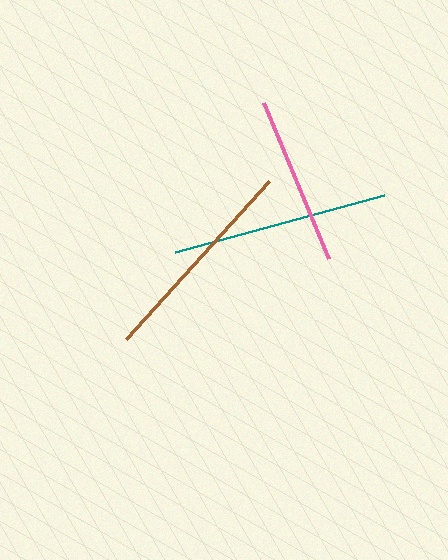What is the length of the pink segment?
The pink segment is approximately 169 pixels long.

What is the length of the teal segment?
The teal segment is approximately 216 pixels long.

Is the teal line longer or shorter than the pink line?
The teal line is longer than the pink line.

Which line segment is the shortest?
The pink line is the shortest at approximately 169 pixels.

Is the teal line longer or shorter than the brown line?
The teal line is longer than the brown line.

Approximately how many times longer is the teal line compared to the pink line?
The teal line is approximately 1.3 times the length of the pink line.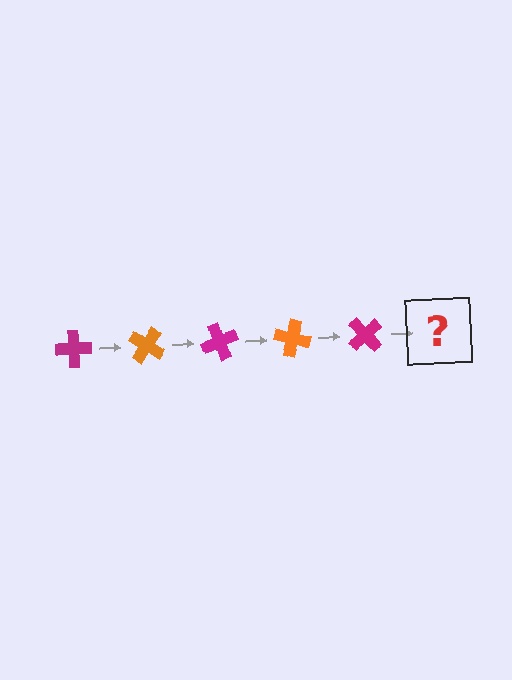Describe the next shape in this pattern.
It should be an orange cross, rotated 175 degrees from the start.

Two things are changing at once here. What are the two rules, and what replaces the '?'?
The two rules are that it rotates 35 degrees each step and the color cycles through magenta and orange. The '?' should be an orange cross, rotated 175 degrees from the start.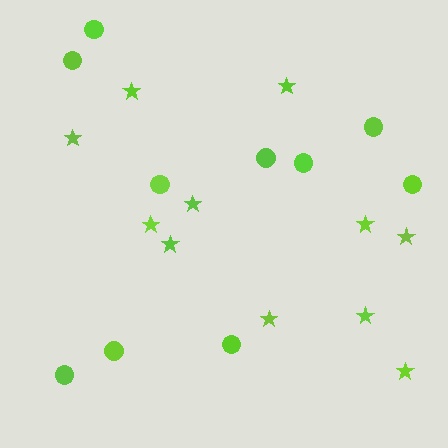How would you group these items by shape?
There are 2 groups: one group of stars (11) and one group of circles (10).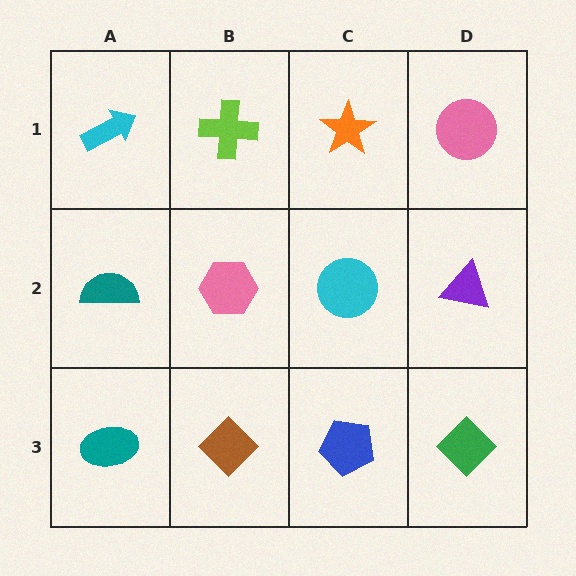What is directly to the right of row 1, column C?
A pink circle.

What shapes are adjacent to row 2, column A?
A cyan arrow (row 1, column A), a teal ellipse (row 3, column A), a pink hexagon (row 2, column B).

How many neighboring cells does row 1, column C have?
3.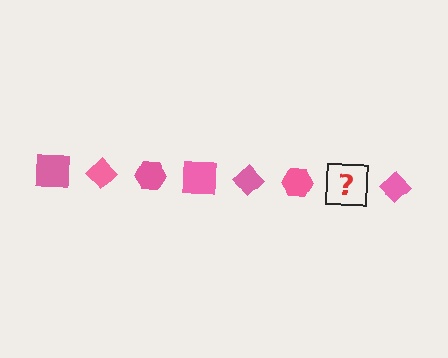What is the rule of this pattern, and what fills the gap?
The rule is that the pattern cycles through square, diamond, hexagon shapes in pink. The gap should be filled with a pink square.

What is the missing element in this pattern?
The missing element is a pink square.